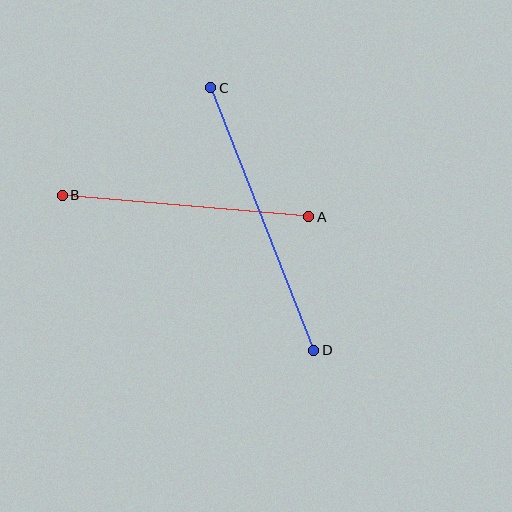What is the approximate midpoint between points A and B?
The midpoint is at approximately (185, 206) pixels.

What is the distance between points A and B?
The distance is approximately 248 pixels.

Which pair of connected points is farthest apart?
Points C and D are farthest apart.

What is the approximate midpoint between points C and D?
The midpoint is at approximately (262, 219) pixels.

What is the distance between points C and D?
The distance is approximately 282 pixels.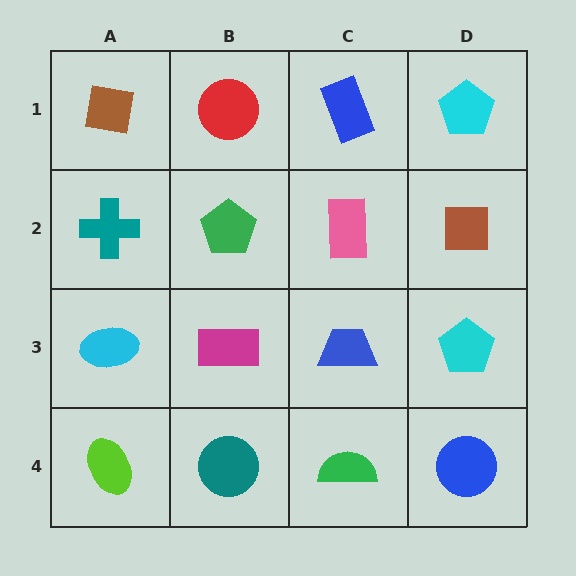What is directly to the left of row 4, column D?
A green semicircle.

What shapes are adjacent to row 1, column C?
A pink rectangle (row 2, column C), a red circle (row 1, column B), a cyan pentagon (row 1, column D).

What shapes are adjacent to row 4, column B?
A magenta rectangle (row 3, column B), a lime ellipse (row 4, column A), a green semicircle (row 4, column C).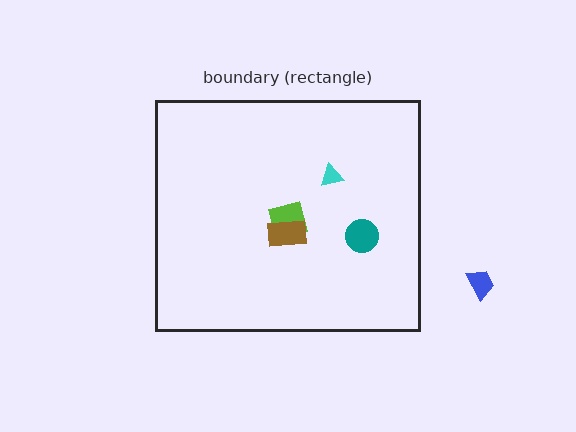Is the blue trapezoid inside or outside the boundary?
Outside.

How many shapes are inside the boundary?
4 inside, 1 outside.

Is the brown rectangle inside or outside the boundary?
Inside.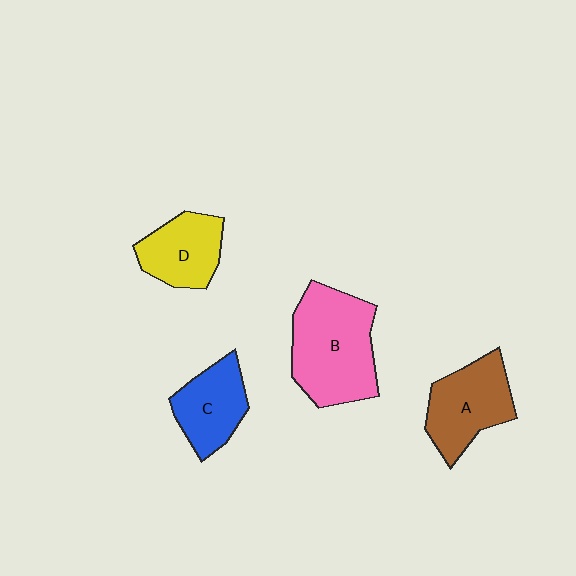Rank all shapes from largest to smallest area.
From largest to smallest: B (pink), A (brown), C (blue), D (yellow).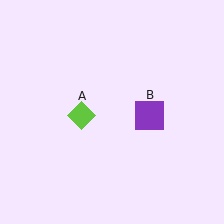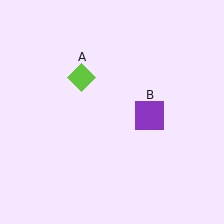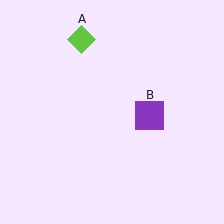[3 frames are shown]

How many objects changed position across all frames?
1 object changed position: lime diamond (object A).